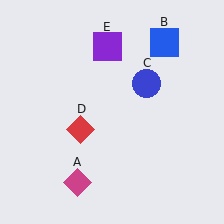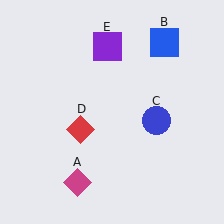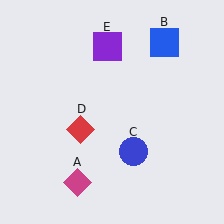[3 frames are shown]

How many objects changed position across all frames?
1 object changed position: blue circle (object C).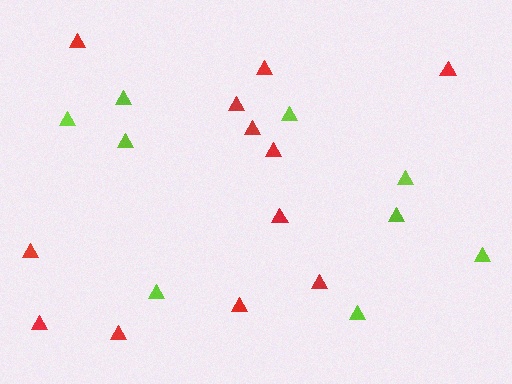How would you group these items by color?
There are 2 groups: one group of lime triangles (9) and one group of red triangles (12).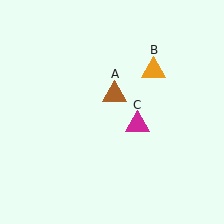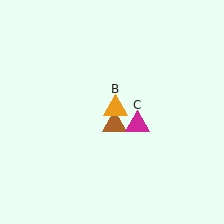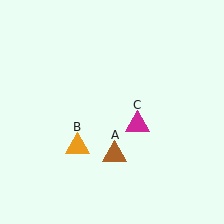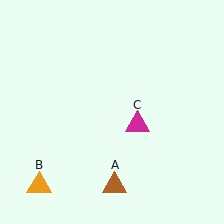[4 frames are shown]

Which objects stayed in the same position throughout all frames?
Magenta triangle (object C) remained stationary.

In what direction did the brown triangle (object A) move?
The brown triangle (object A) moved down.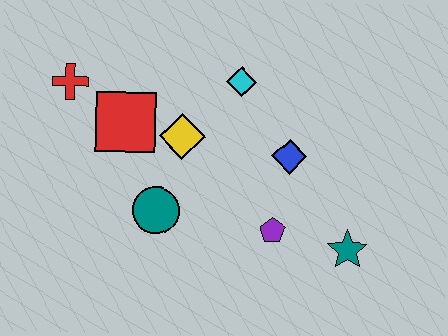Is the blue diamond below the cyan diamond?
Yes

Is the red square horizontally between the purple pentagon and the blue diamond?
No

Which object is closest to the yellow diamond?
The red square is closest to the yellow diamond.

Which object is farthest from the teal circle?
The teal star is farthest from the teal circle.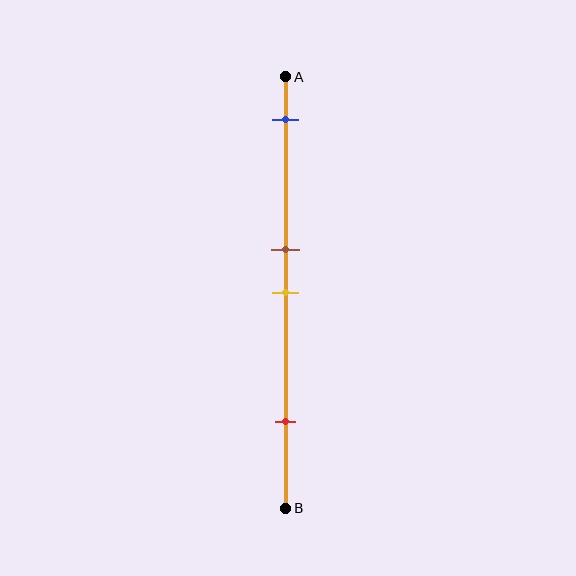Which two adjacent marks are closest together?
The brown and yellow marks are the closest adjacent pair.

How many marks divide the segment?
There are 4 marks dividing the segment.